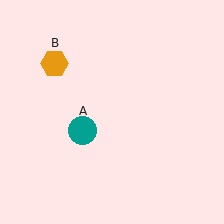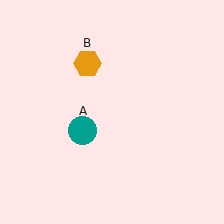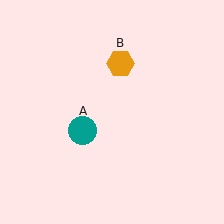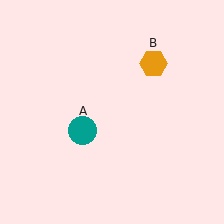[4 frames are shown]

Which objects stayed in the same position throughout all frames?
Teal circle (object A) remained stationary.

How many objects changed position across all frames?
1 object changed position: orange hexagon (object B).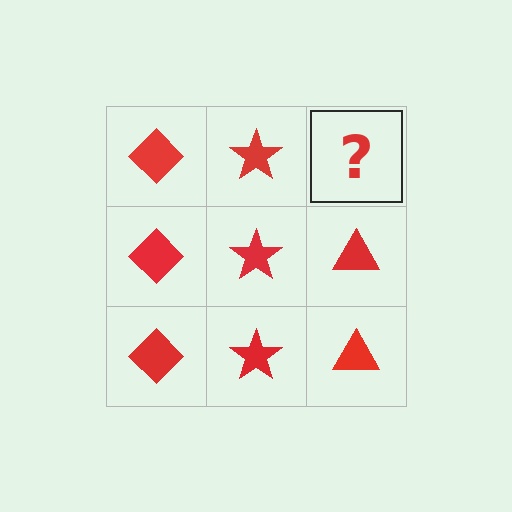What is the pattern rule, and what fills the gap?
The rule is that each column has a consistent shape. The gap should be filled with a red triangle.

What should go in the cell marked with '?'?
The missing cell should contain a red triangle.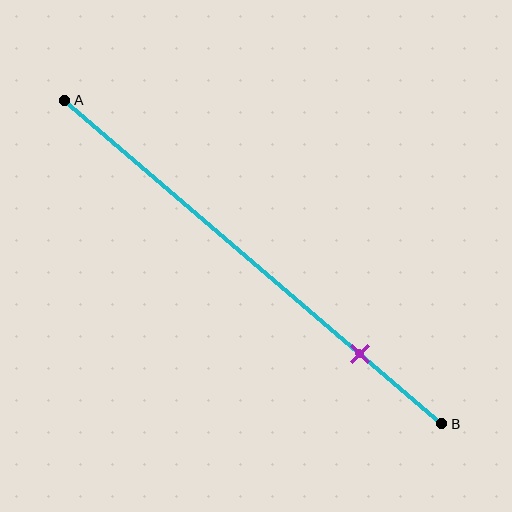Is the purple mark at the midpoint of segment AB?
No, the mark is at about 80% from A, not at the 50% midpoint.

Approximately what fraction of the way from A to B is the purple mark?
The purple mark is approximately 80% of the way from A to B.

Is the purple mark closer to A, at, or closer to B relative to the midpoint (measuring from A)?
The purple mark is closer to point B than the midpoint of segment AB.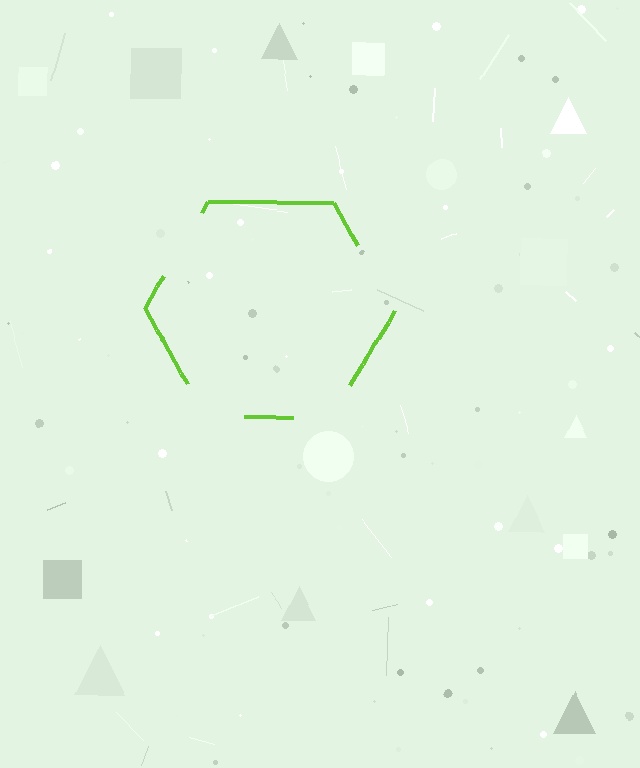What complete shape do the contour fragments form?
The contour fragments form a hexagon.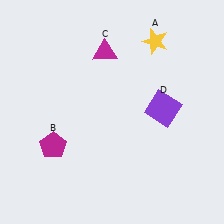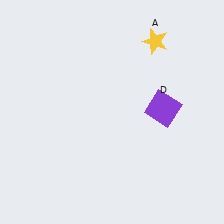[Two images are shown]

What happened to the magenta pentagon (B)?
The magenta pentagon (B) was removed in Image 2. It was in the bottom-left area of Image 1.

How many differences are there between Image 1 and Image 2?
There are 2 differences between the two images.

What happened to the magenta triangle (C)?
The magenta triangle (C) was removed in Image 2. It was in the top-left area of Image 1.